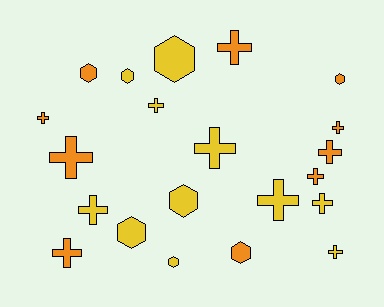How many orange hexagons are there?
There are 3 orange hexagons.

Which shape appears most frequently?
Cross, with 13 objects.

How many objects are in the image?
There are 21 objects.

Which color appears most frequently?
Yellow, with 11 objects.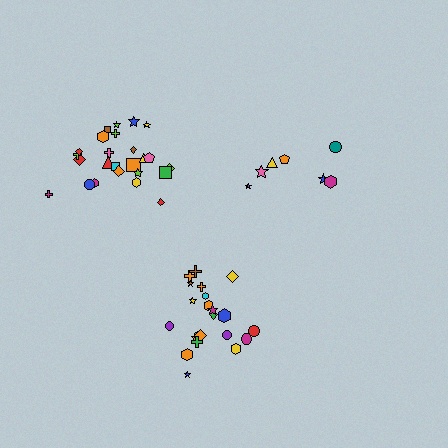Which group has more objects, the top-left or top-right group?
The top-left group.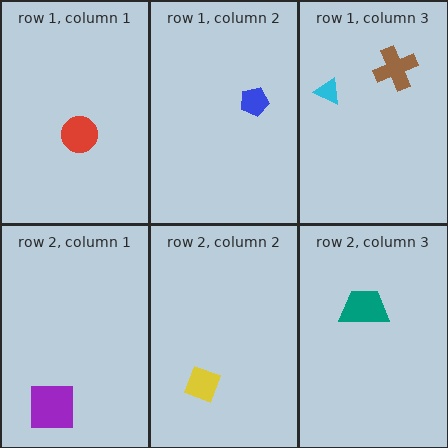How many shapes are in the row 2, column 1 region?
1.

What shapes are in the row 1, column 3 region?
The brown cross, the cyan triangle.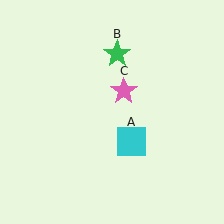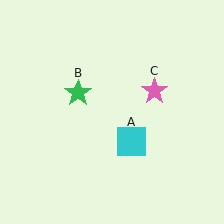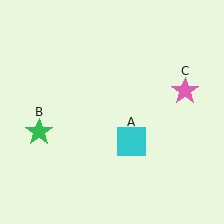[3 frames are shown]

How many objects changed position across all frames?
2 objects changed position: green star (object B), pink star (object C).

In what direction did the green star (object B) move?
The green star (object B) moved down and to the left.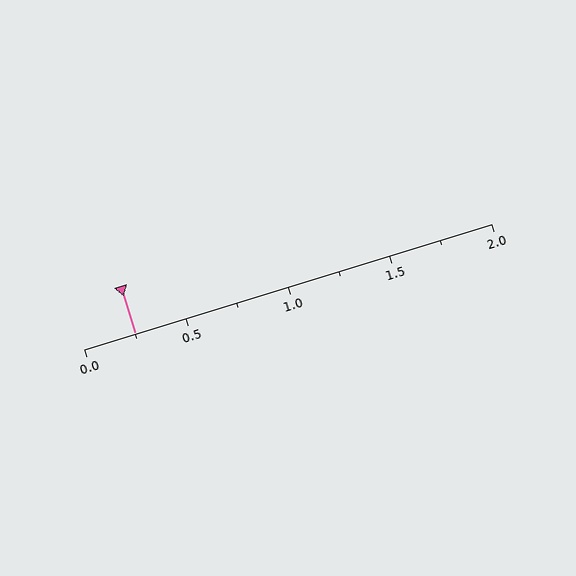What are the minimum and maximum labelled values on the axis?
The axis runs from 0.0 to 2.0.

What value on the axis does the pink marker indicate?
The marker indicates approximately 0.25.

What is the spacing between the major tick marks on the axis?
The major ticks are spaced 0.5 apart.